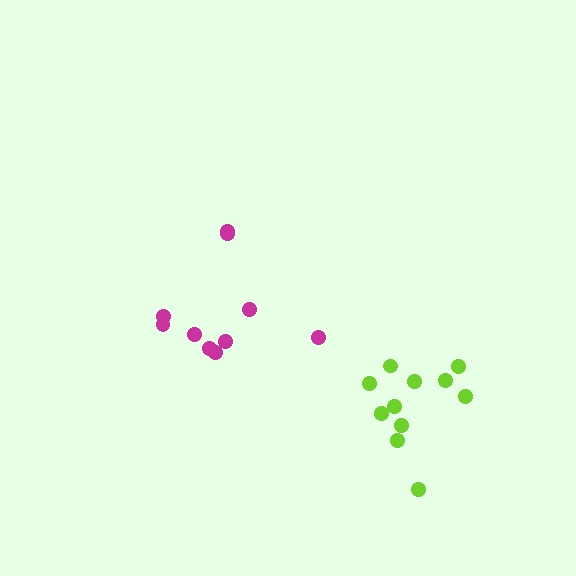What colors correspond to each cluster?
The clusters are colored: magenta, lime.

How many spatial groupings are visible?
There are 2 spatial groupings.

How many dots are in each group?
Group 1: 10 dots, Group 2: 11 dots (21 total).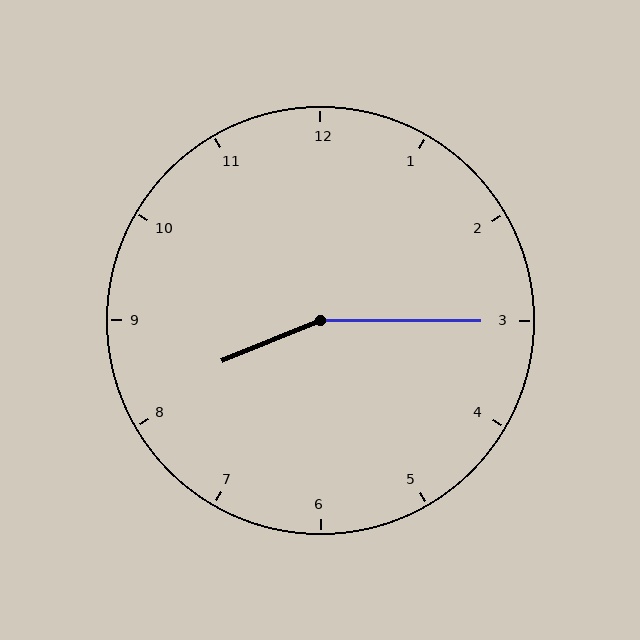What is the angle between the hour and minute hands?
Approximately 158 degrees.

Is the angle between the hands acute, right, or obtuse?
It is obtuse.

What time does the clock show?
8:15.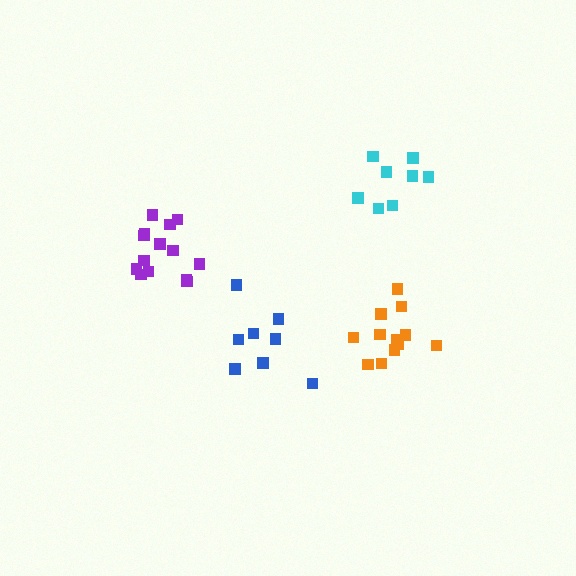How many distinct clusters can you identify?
There are 4 distinct clusters.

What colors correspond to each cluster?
The clusters are colored: cyan, blue, purple, orange.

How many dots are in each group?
Group 1: 8 dots, Group 2: 8 dots, Group 3: 14 dots, Group 4: 12 dots (42 total).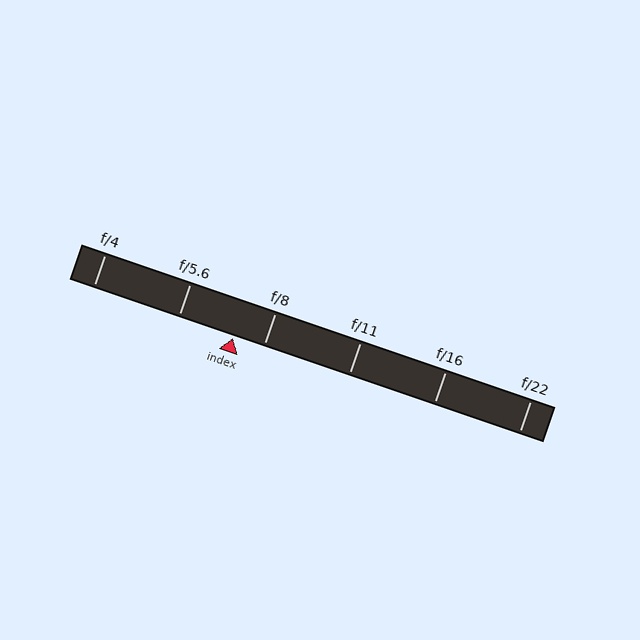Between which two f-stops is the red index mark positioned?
The index mark is between f/5.6 and f/8.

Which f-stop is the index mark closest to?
The index mark is closest to f/8.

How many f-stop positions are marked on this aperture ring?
There are 6 f-stop positions marked.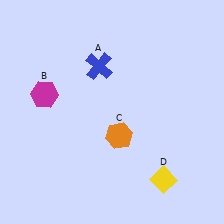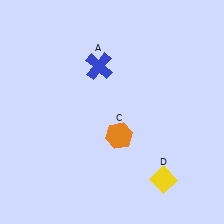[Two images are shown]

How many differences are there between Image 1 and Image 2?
There is 1 difference between the two images.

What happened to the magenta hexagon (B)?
The magenta hexagon (B) was removed in Image 2. It was in the top-left area of Image 1.